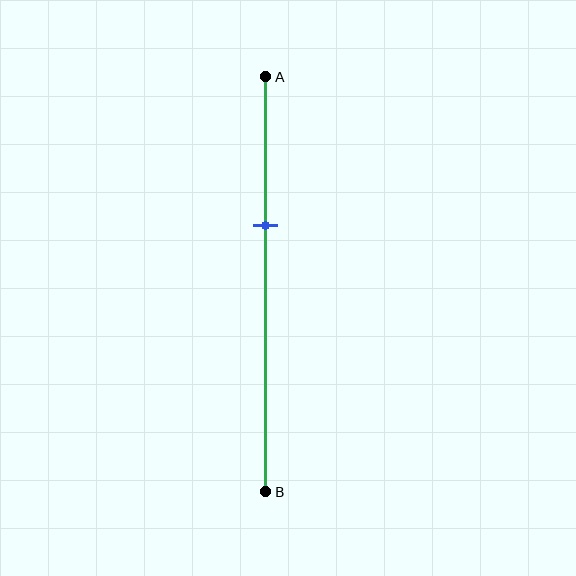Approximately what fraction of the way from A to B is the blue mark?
The blue mark is approximately 35% of the way from A to B.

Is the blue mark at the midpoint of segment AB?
No, the mark is at about 35% from A, not at the 50% midpoint.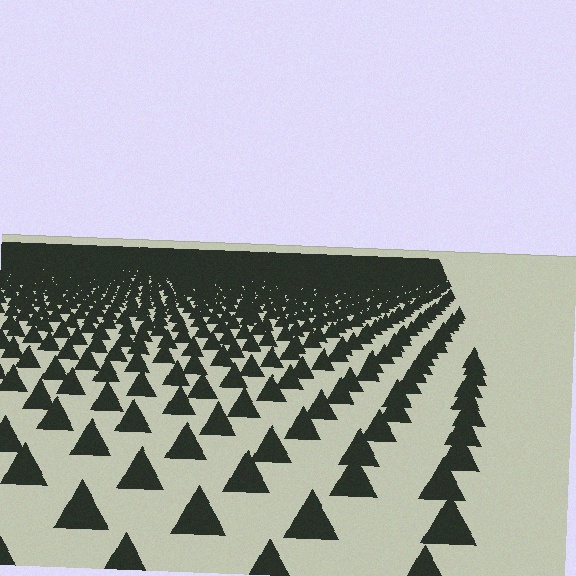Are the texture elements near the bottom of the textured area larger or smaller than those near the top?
Larger. Near the bottom, elements are closer to the viewer and appear at a bigger on-screen size.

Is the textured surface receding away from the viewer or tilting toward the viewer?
The surface is receding away from the viewer. Texture elements get smaller and denser toward the top.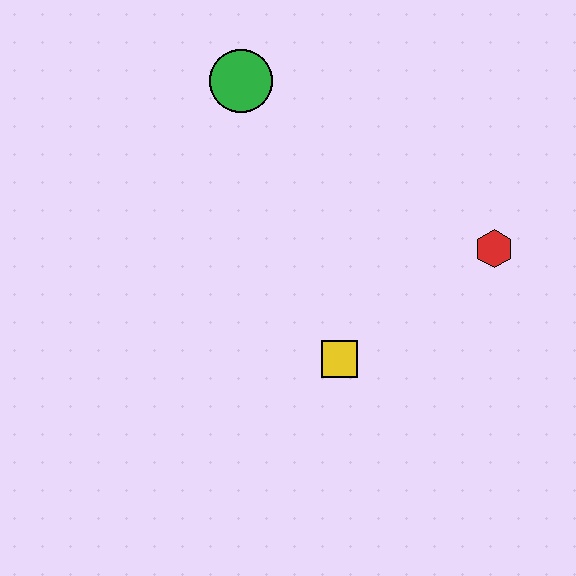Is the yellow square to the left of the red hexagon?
Yes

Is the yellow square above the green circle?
No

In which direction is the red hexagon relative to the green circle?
The red hexagon is to the right of the green circle.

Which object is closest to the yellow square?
The red hexagon is closest to the yellow square.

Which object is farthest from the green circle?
The red hexagon is farthest from the green circle.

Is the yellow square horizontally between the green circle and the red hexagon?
Yes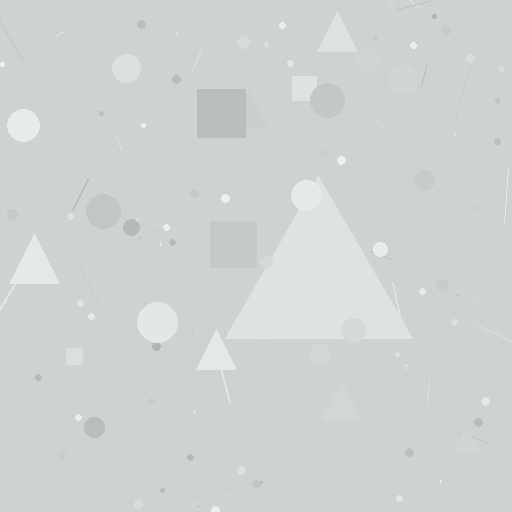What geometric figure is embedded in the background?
A triangle is embedded in the background.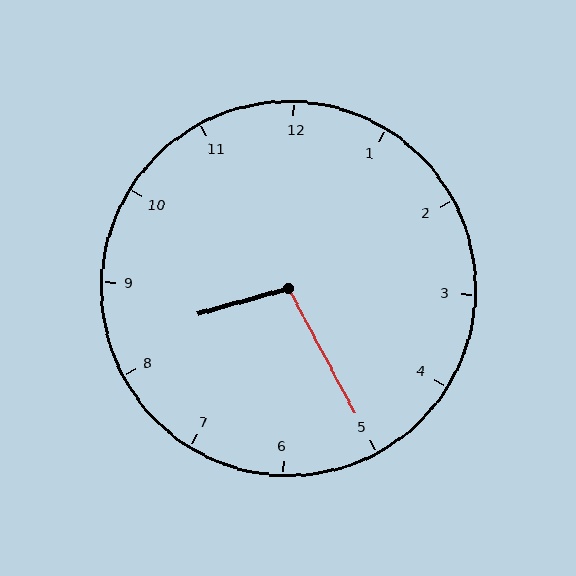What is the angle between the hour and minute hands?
Approximately 102 degrees.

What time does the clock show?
8:25.